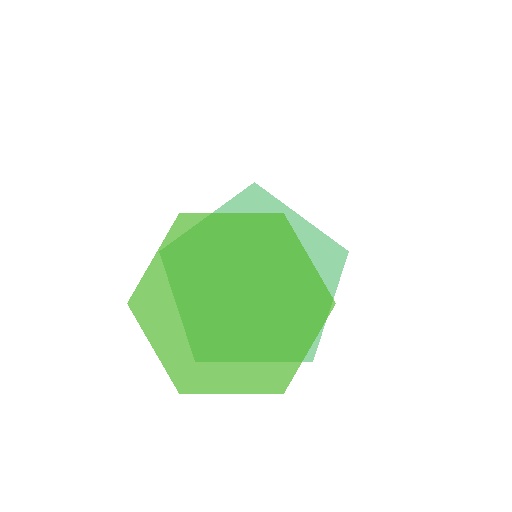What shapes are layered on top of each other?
The layered shapes are: a green pentagon, a lime hexagon.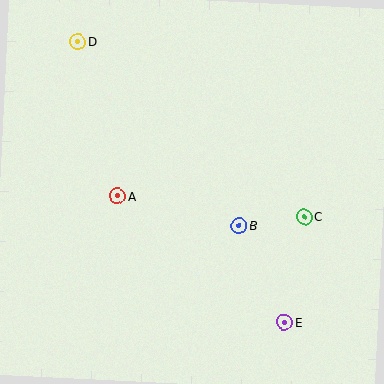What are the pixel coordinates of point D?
Point D is at (78, 42).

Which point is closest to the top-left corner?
Point D is closest to the top-left corner.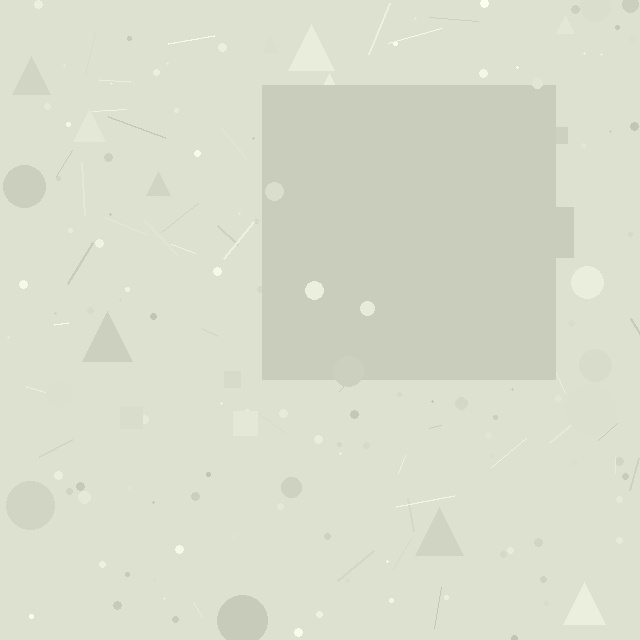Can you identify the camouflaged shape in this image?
The camouflaged shape is a square.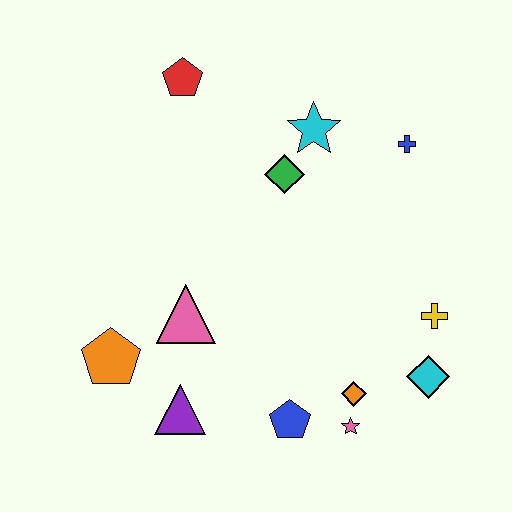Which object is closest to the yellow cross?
The cyan diamond is closest to the yellow cross.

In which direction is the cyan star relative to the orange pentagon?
The cyan star is above the orange pentagon.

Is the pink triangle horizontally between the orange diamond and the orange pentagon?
Yes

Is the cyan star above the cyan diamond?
Yes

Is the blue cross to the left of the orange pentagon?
No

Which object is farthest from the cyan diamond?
The red pentagon is farthest from the cyan diamond.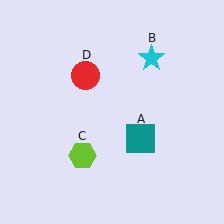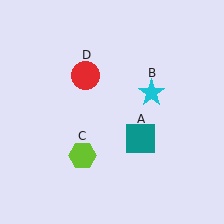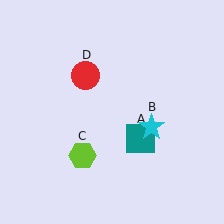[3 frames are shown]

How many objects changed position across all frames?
1 object changed position: cyan star (object B).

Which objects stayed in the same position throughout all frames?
Teal square (object A) and lime hexagon (object C) and red circle (object D) remained stationary.